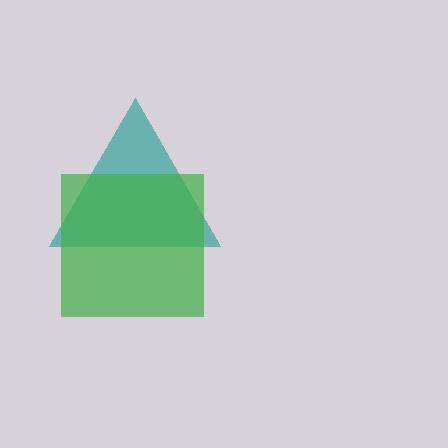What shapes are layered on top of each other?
The layered shapes are: a teal triangle, a green square.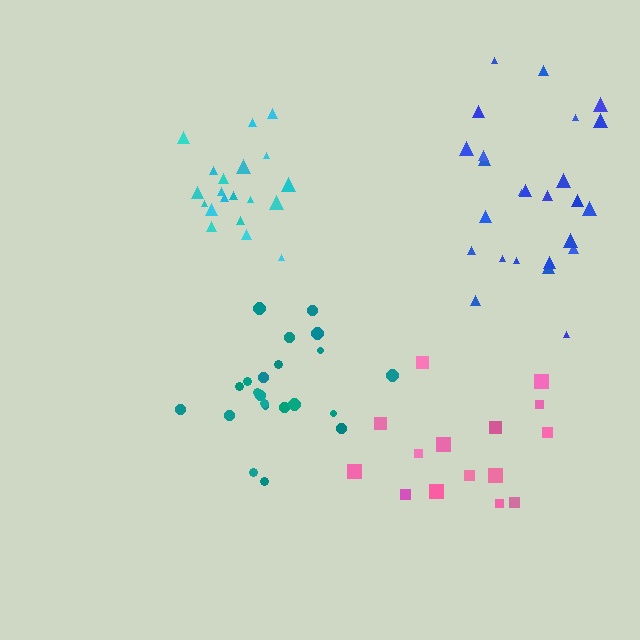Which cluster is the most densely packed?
Cyan.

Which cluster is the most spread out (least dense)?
Pink.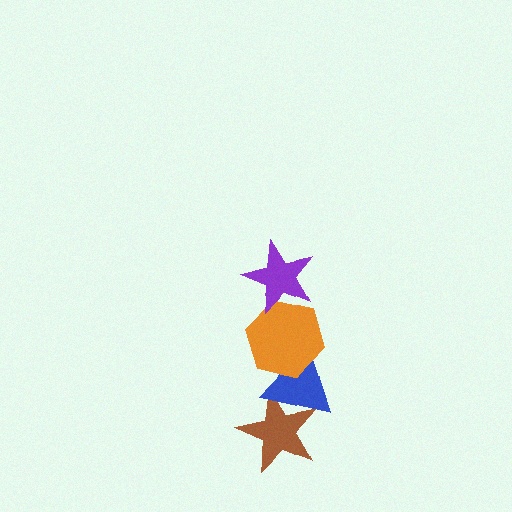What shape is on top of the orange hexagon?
The purple star is on top of the orange hexagon.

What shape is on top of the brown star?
The blue triangle is on top of the brown star.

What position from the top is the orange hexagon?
The orange hexagon is 2nd from the top.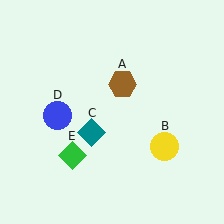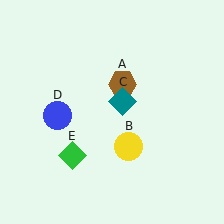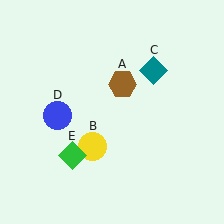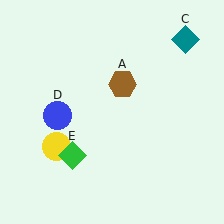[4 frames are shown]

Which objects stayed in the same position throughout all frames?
Brown hexagon (object A) and blue circle (object D) and green diamond (object E) remained stationary.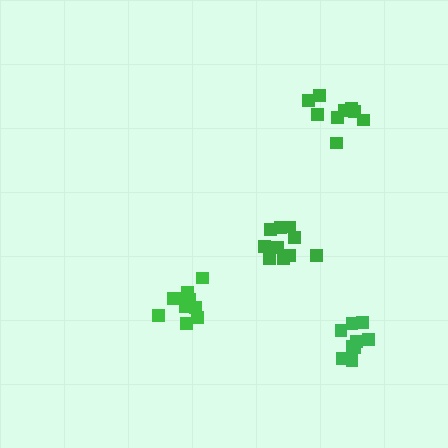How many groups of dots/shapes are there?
There are 4 groups.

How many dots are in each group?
Group 1: 10 dots, Group 2: 9 dots, Group 3: 9 dots, Group 4: 10 dots (38 total).